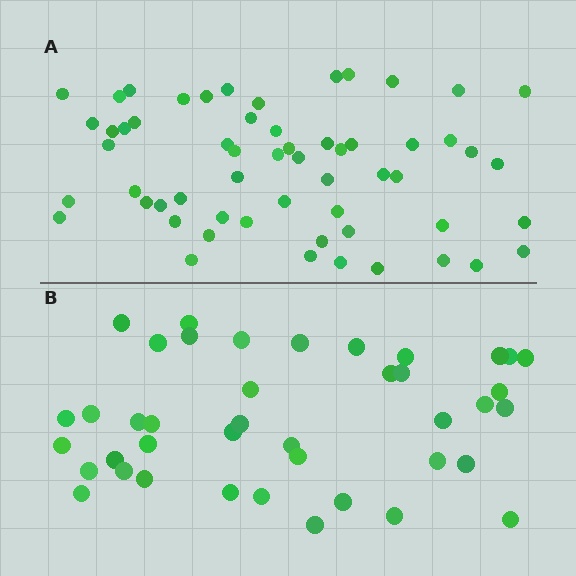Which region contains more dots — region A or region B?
Region A (the top region) has more dots.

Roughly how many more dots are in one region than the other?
Region A has approximately 15 more dots than region B.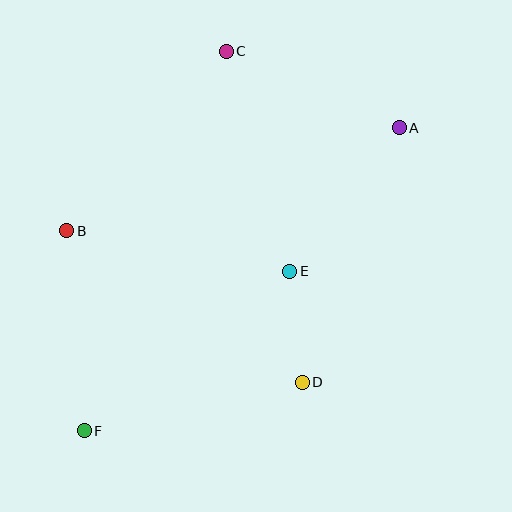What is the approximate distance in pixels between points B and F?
The distance between B and F is approximately 200 pixels.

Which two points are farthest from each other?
Points A and F are farthest from each other.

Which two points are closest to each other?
Points D and E are closest to each other.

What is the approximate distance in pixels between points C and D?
The distance between C and D is approximately 340 pixels.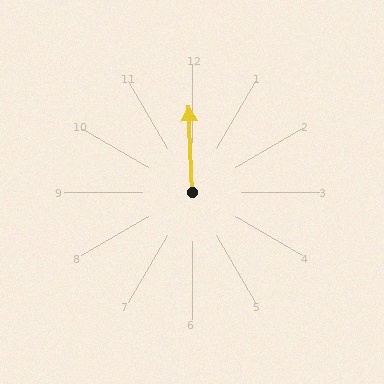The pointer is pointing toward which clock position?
Roughly 12 o'clock.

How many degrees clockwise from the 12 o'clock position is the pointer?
Approximately 357 degrees.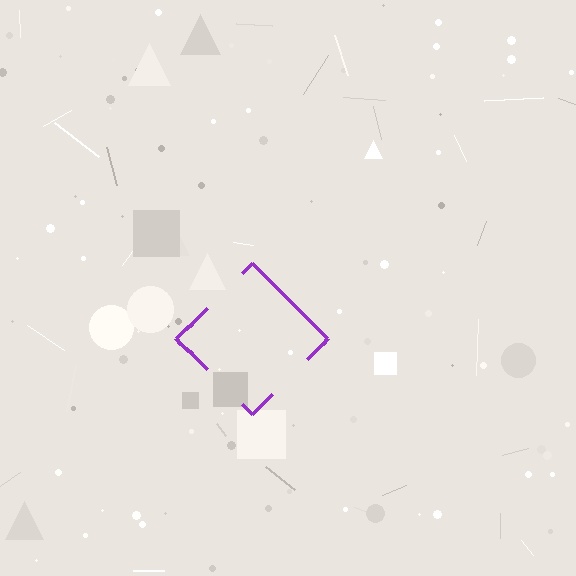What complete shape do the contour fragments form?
The contour fragments form a diamond.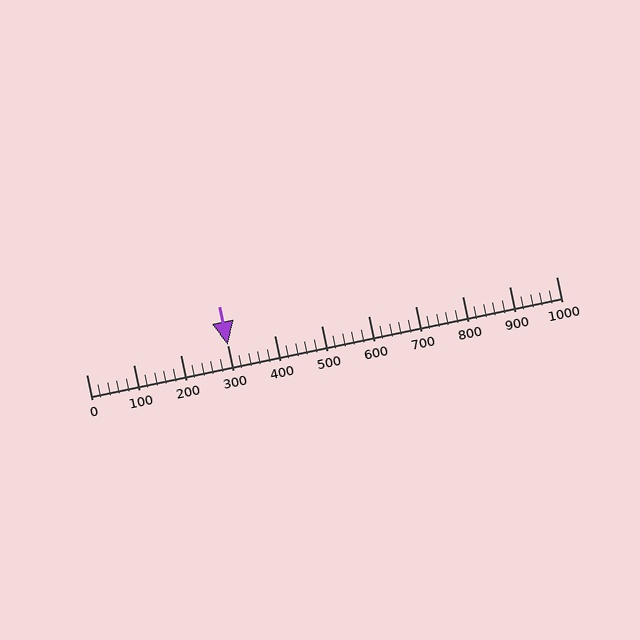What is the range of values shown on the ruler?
The ruler shows values from 0 to 1000.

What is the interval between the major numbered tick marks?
The major tick marks are spaced 100 units apart.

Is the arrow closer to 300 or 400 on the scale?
The arrow is closer to 300.